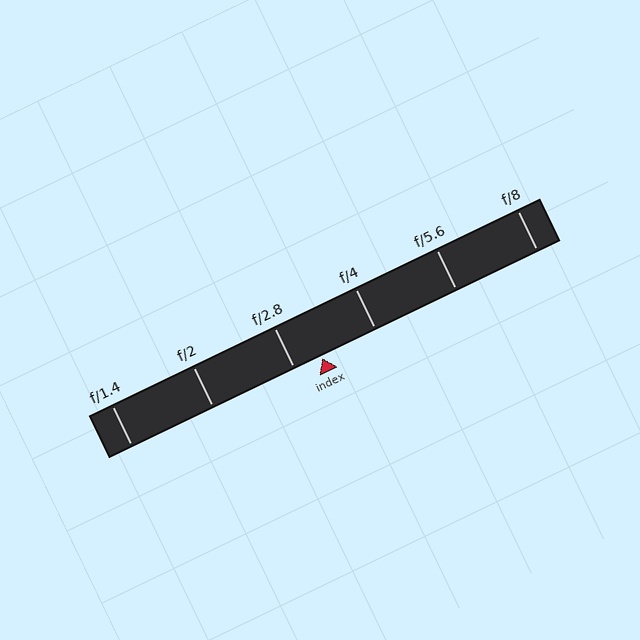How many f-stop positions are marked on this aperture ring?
There are 6 f-stop positions marked.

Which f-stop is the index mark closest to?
The index mark is closest to f/2.8.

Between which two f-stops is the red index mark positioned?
The index mark is between f/2.8 and f/4.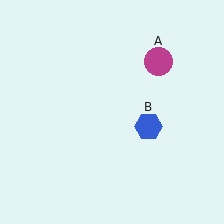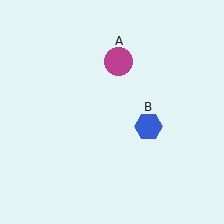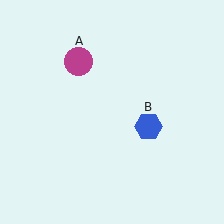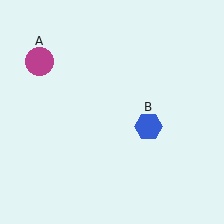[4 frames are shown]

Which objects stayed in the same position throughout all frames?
Blue hexagon (object B) remained stationary.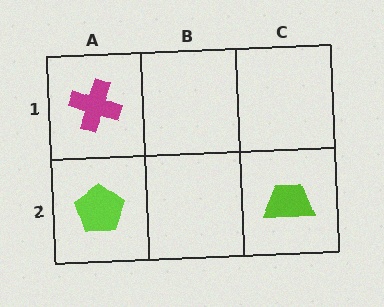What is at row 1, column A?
A magenta cross.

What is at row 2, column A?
A lime pentagon.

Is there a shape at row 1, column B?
No, that cell is empty.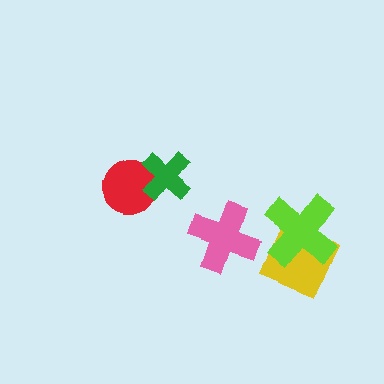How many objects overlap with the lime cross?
1 object overlaps with the lime cross.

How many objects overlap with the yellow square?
1 object overlaps with the yellow square.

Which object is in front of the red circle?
The green cross is in front of the red circle.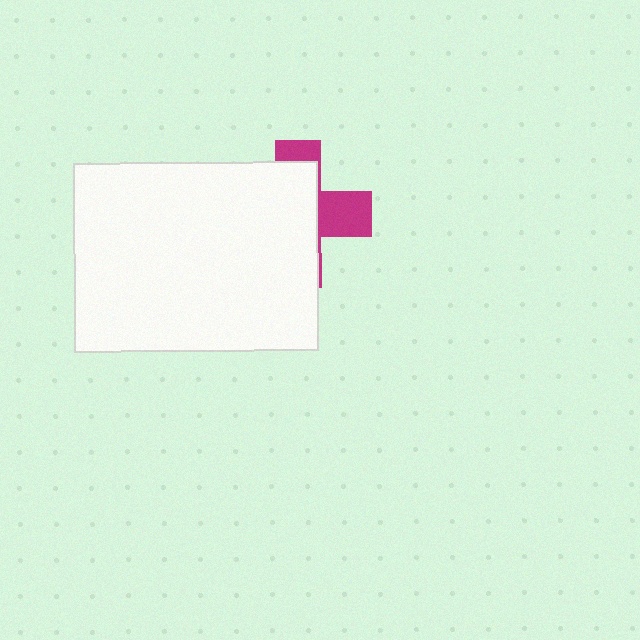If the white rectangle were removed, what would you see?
You would see the complete magenta cross.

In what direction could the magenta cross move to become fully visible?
The magenta cross could move right. That would shift it out from behind the white rectangle entirely.